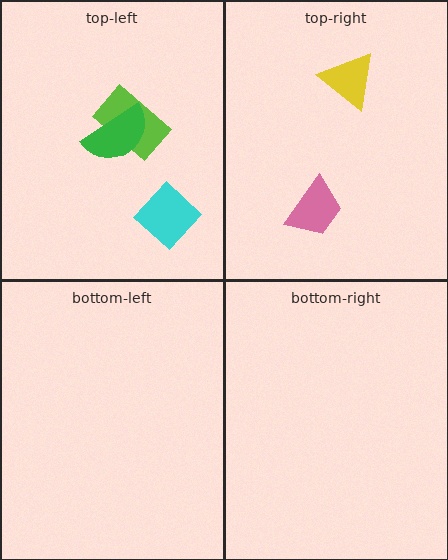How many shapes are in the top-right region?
2.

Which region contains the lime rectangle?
The top-left region.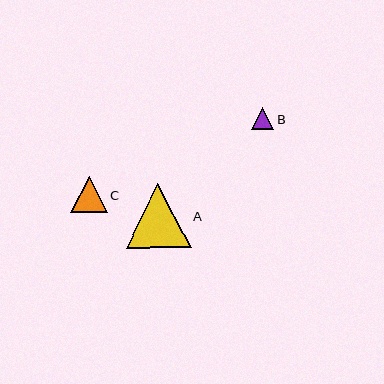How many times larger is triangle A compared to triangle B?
Triangle A is approximately 2.9 times the size of triangle B.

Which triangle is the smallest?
Triangle B is the smallest with a size of approximately 22 pixels.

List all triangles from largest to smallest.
From largest to smallest: A, C, B.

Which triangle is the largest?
Triangle A is the largest with a size of approximately 64 pixels.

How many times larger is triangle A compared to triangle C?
Triangle A is approximately 1.8 times the size of triangle C.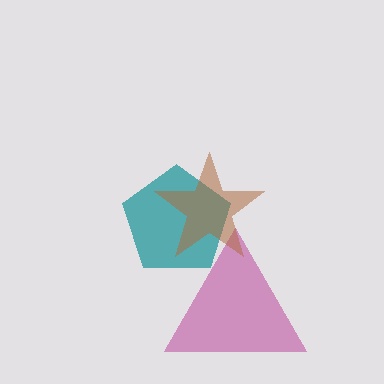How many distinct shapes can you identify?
There are 3 distinct shapes: a magenta triangle, a teal pentagon, a brown star.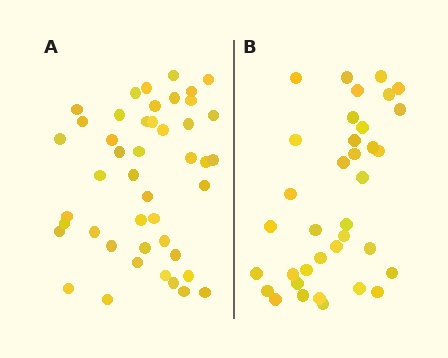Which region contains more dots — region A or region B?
Region A (the left region) has more dots.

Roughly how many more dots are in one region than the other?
Region A has roughly 8 or so more dots than region B.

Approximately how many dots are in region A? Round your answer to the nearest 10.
About 40 dots. (The exact count is 45, which rounds to 40.)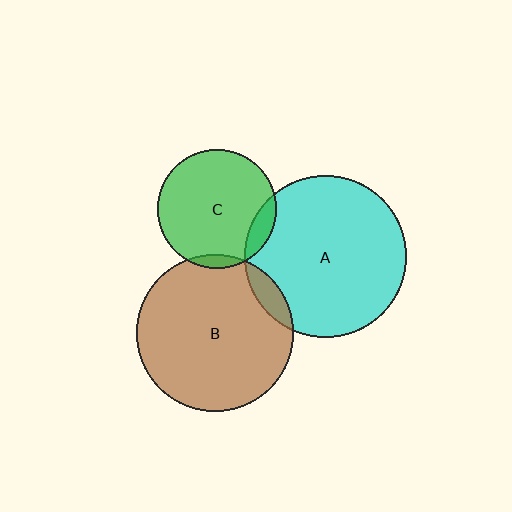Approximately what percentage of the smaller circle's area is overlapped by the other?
Approximately 10%.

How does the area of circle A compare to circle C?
Approximately 1.9 times.